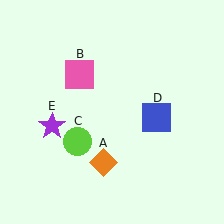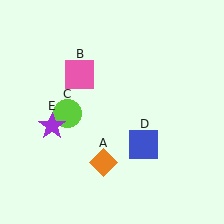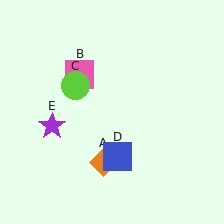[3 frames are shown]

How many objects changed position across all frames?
2 objects changed position: lime circle (object C), blue square (object D).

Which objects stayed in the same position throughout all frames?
Orange diamond (object A) and pink square (object B) and purple star (object E) remained stationary.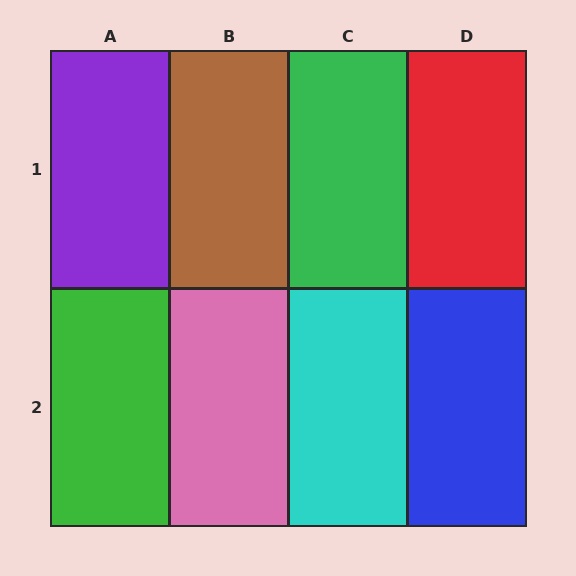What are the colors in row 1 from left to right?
Purple, brown, green, red.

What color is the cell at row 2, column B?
Pink.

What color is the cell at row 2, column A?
Green.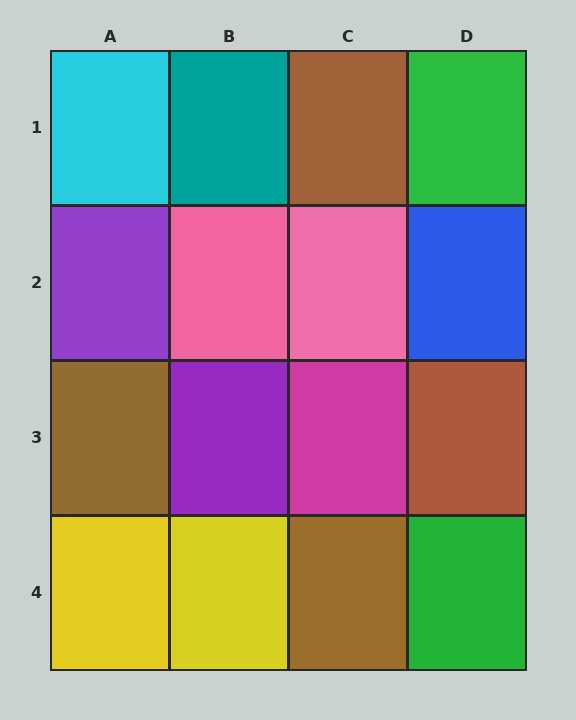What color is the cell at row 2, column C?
Pink.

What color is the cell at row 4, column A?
Yellow.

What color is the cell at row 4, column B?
Yellow.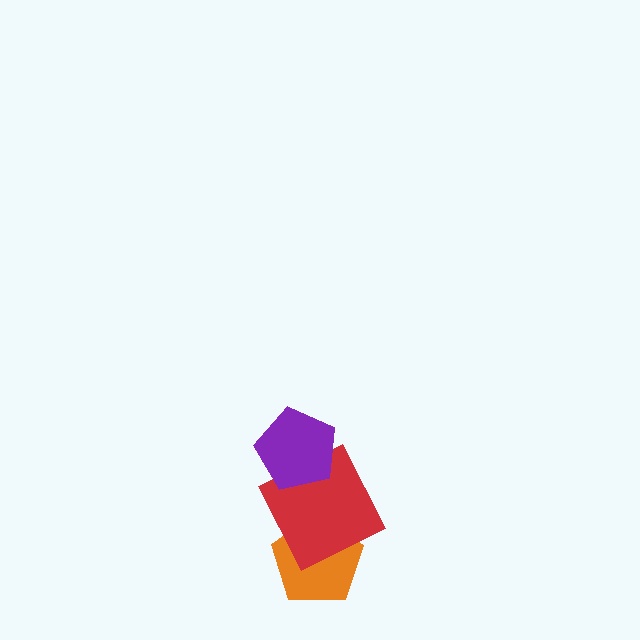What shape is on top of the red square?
The purple pentagon is on top of the red square.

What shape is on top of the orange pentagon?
The red square is on top of the orange pentagon.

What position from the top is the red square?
The red square is 2nd from the top.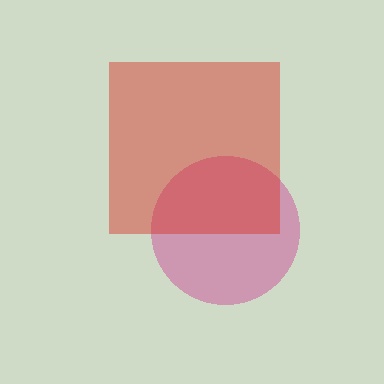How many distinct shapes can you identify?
There are 2 distinct shapes: a magenta circle, a red square.